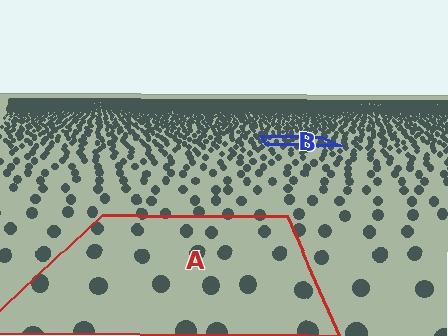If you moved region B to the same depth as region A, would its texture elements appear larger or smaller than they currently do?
They would appear larger. At a closer depth, the same texture elements are projected at a bigger on-screen size.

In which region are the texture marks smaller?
The texture marks are smaller in region B, because it is farther away.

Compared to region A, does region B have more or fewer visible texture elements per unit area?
Region B has more texture elements per unit area — they are packed more densely because it is farther away.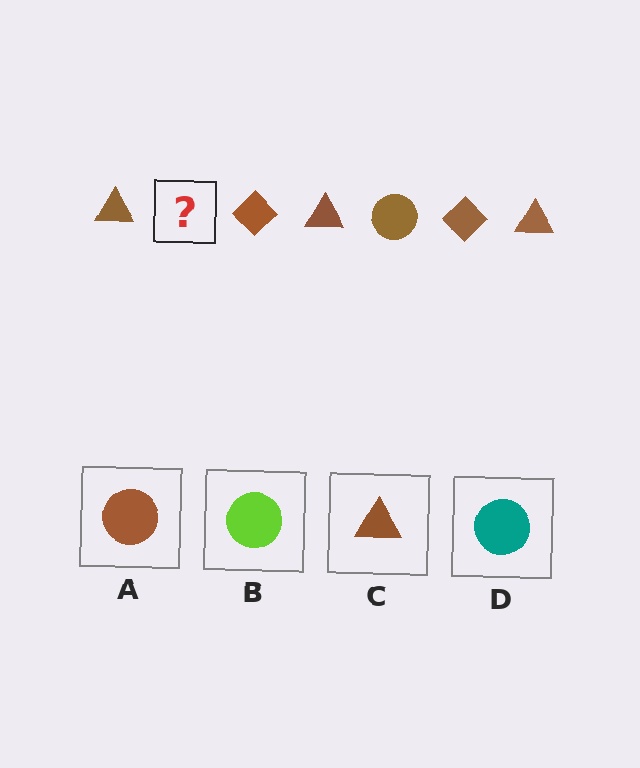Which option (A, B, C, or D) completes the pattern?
A.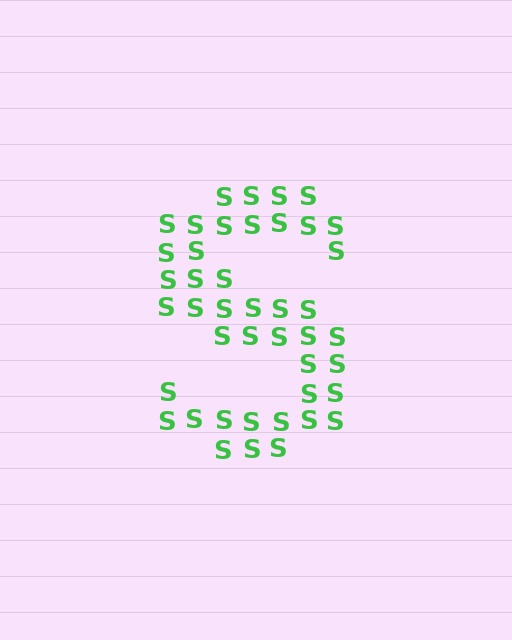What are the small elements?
The small elements are letter S's.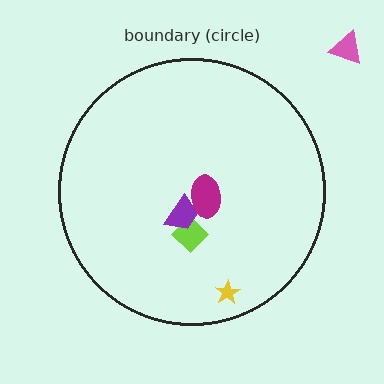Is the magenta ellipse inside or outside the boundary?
Inside.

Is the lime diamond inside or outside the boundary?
Inside.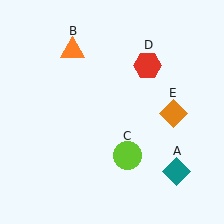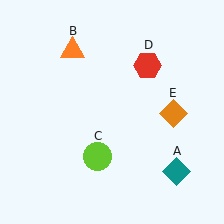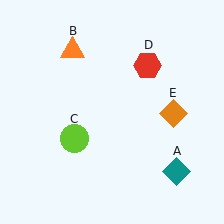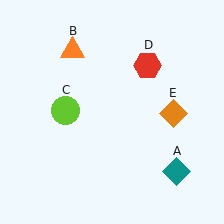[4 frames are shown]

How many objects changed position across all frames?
1 object changed position: lime circle (object C).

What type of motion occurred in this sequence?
The lime circle (object C) rotated clockwise around the center of the scene.